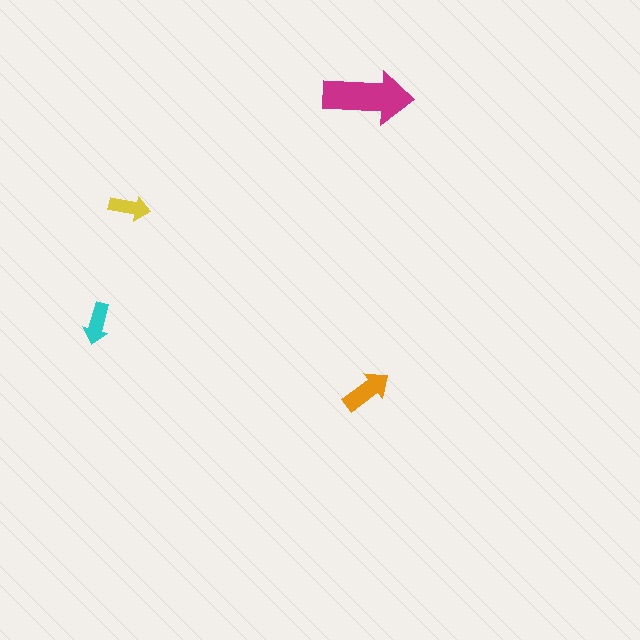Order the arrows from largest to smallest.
the magenta one, the orange one, the cyan one, the yellow one.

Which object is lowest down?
The orange arrow is bottommost.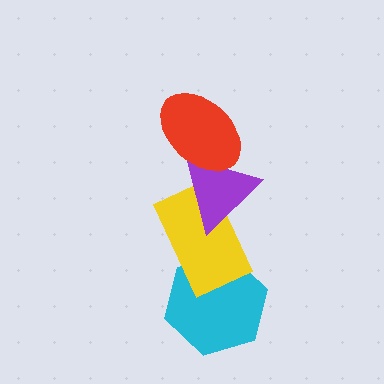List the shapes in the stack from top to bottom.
From top to bottom: the red ellipse, the purple triangle, the yellow rectangle, the cyan hexagon.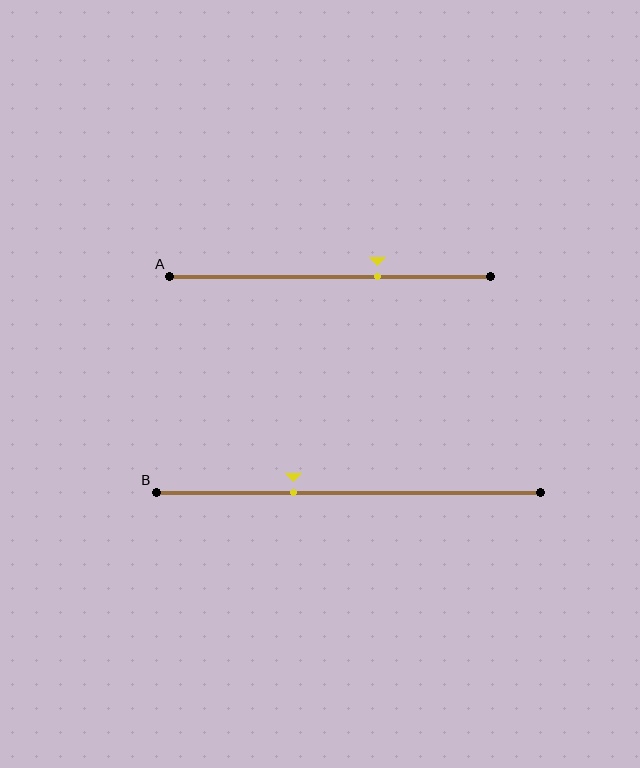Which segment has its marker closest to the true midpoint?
Segment B has its marker closest to the true midpoint.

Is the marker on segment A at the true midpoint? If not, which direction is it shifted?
No, the marker on segment A is shifted to the right by about 15% of the segment length.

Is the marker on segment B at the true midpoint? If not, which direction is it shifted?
No, the marker on segment B is shifted to the left by about 14% of the segment length.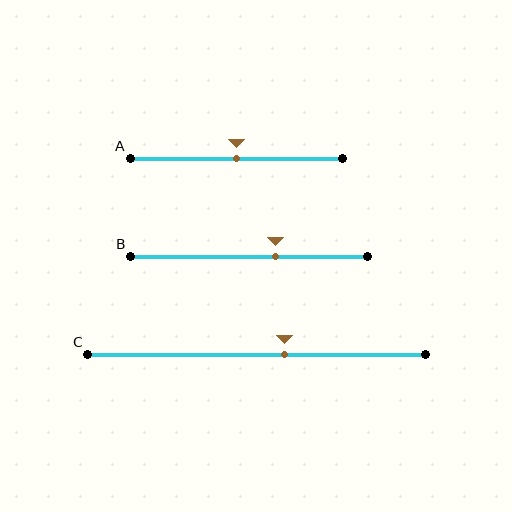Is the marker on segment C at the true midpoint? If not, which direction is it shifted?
No, the marker on segment C is shifted to the right by about 8% of the segment length.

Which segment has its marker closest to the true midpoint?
Segment A has its marker closest to the true midpoint.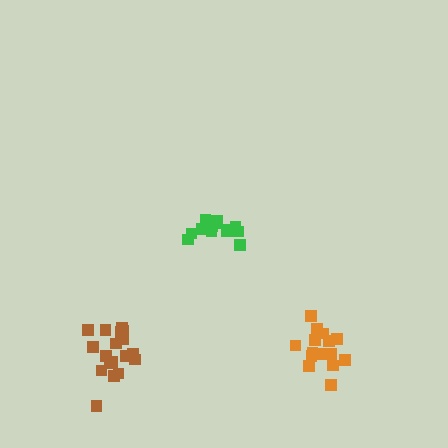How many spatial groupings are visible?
There are 3 spatial groupings.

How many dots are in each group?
Group 1: 14 dots, Group 2: 18 dots, Group 3: 16 dots (48 total).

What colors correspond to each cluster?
The clusters are colored: green, brown, orange.